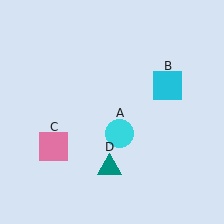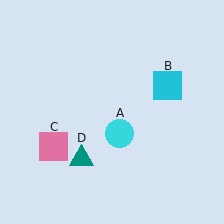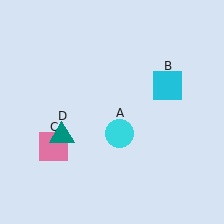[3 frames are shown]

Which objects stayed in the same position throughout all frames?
Cyan circle (object A) and cyan square (object B) and pink square (object C) remained stationary.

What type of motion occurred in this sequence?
The teal triangle (object D) rotated clockwise around the center of the scene.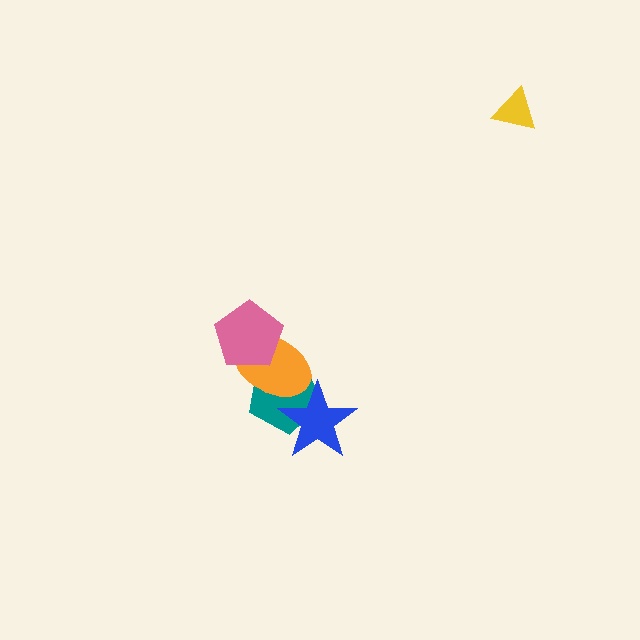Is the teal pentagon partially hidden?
Yes, it is partially covered by another shape.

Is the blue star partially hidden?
Yes, it is partially covered by another shape.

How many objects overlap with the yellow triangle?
0 objects overlap with the yellow triangle.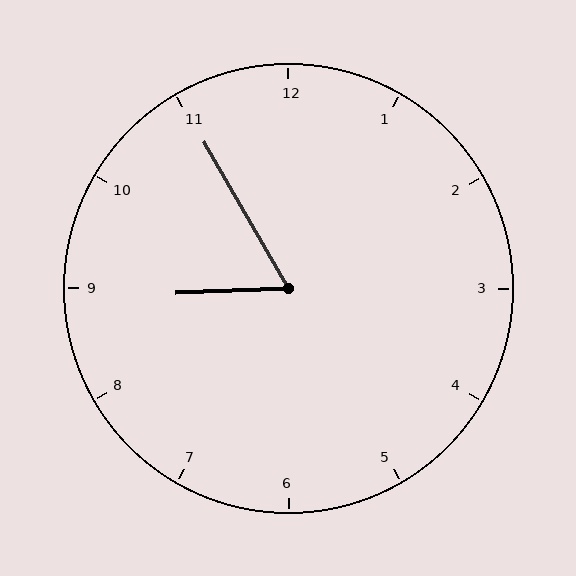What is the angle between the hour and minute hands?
Approximately 62 degrees.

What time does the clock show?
8:55.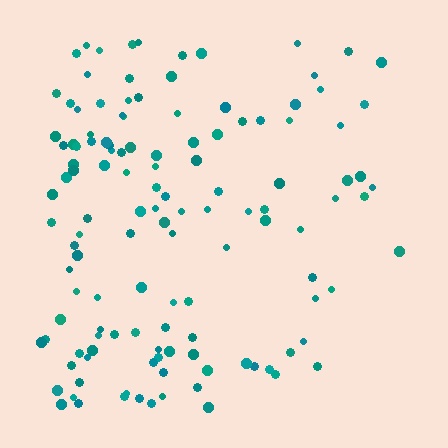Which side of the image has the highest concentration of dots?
The left.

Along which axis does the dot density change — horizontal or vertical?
Horizontal.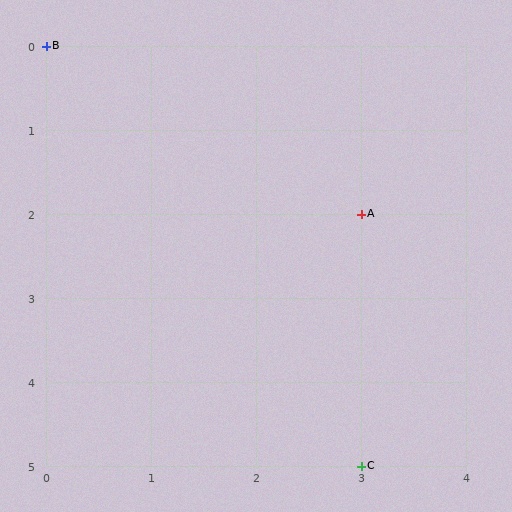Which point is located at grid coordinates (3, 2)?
Point A is at (3, 2).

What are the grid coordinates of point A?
Point A is at grid coordinates (3, 2).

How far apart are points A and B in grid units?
Points A and B are 3 columns and 2 rows apart (about 3.6 grid units diagonally).